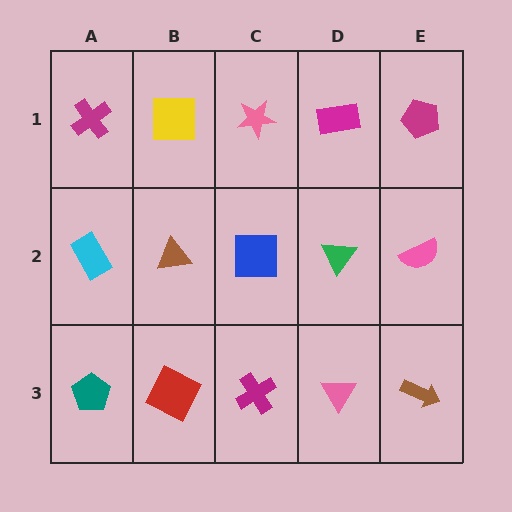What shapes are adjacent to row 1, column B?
A brown triangle (row 2, column B), a magenta cross (row 1, column A), a pink star (row 1, column C).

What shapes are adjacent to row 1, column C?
A blue square (row 2, column C), a yellow square (row 1, column B), a magenta rectangle (row 1, column D).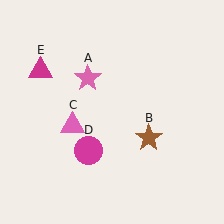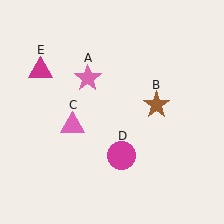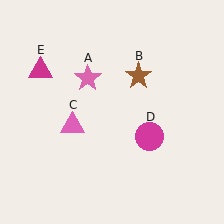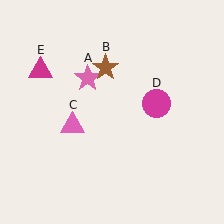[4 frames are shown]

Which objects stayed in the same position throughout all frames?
Pink star (object A) and pink triangle (object C) and magenta triangle (object E) remained stationary.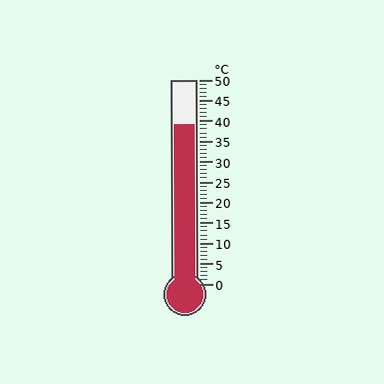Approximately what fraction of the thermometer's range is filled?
The thermometer is filled to approximately 80% of its range.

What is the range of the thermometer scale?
The thermometer scale ranges from 0°C to 50°C.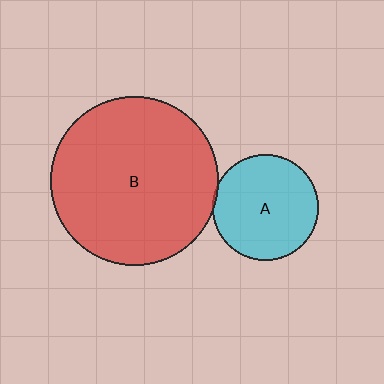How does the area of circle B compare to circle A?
Approximately 2.5 times.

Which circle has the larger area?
Circle B (red).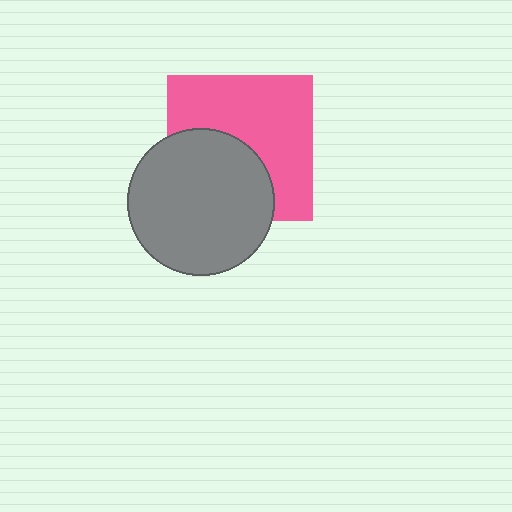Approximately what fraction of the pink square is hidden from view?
Roughly 41% of the pink square is hidden behind the gray circle.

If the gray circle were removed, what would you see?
You would see the complete pink square.